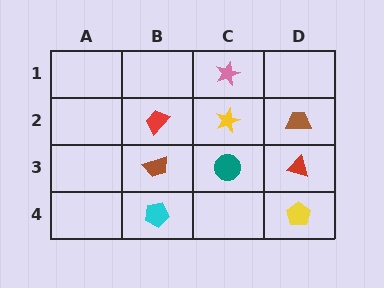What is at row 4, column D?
A yellow pentagon.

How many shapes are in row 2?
3 shapes.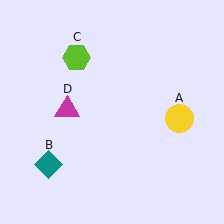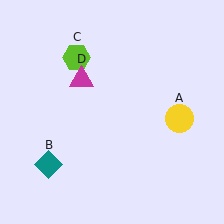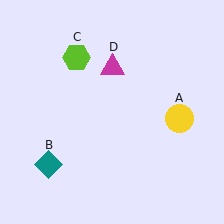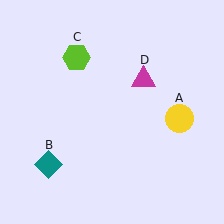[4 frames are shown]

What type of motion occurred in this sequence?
The magenta triangle (object D) rotated clockwise around the center of the scene.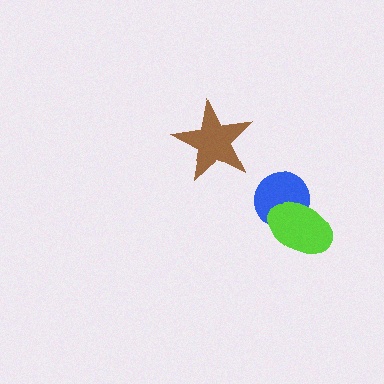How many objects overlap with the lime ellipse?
1 object overlaps with the lime ellipse.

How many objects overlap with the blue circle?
1 object overlaps with the blue circle.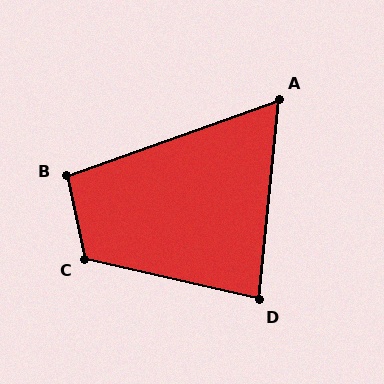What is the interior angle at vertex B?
Approximately 97 degrees (obtuse).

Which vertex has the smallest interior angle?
A, at approximately 65 degrees.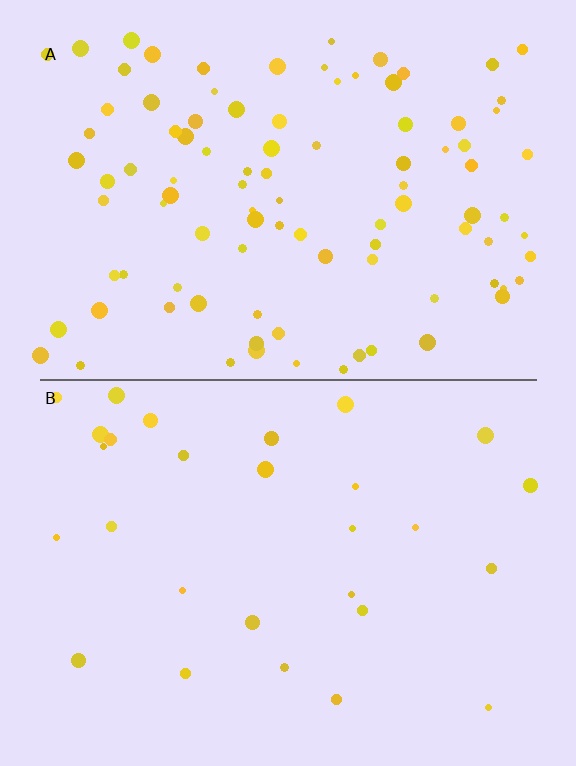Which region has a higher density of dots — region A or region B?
A (the top).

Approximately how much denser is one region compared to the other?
Approximately 3.4× — region A over region B.